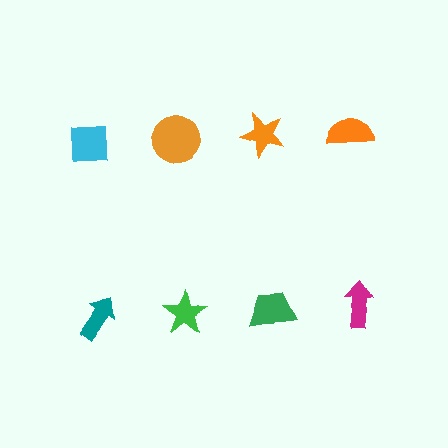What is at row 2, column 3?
A green trapezoid.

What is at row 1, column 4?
An orange semicircle.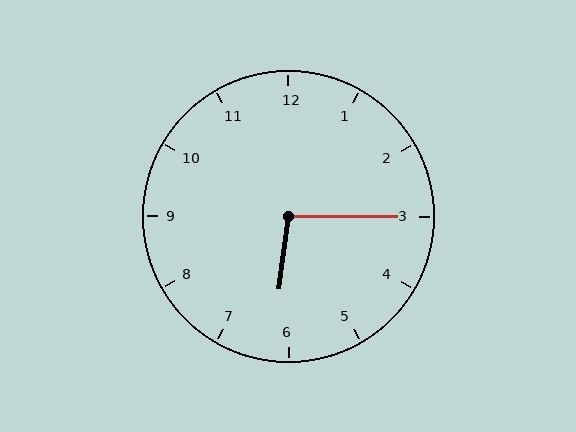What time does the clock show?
6:15.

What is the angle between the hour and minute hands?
Approximately 98 degrees.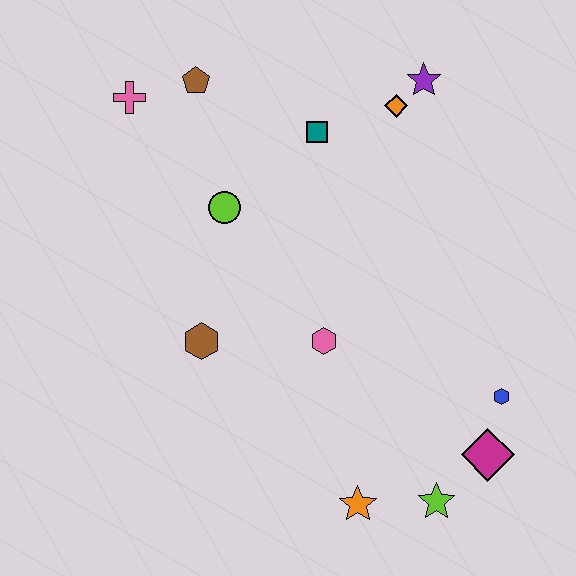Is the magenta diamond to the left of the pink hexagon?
No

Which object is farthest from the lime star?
The pink cross is farthest from the lime star.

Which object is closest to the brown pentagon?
The pink cross is closest to the brown pentagon.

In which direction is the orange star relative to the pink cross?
The orange star is below the pink cross.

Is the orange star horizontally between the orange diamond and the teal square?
Yes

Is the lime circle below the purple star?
Yes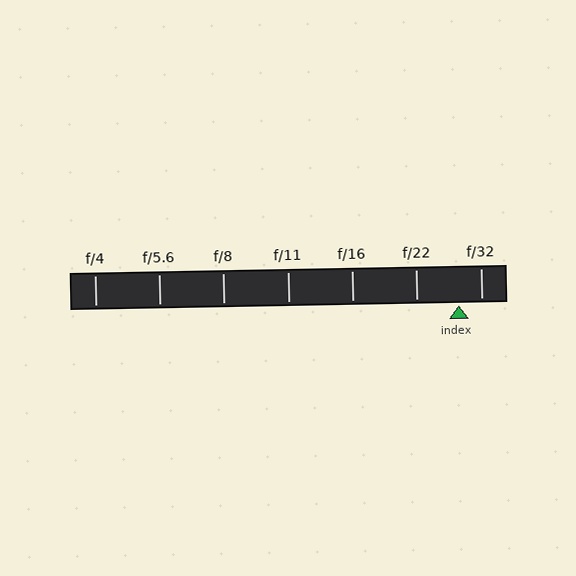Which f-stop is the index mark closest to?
The index mark is closest to f/32.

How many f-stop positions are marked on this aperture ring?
There are 7 f-stop positions marked.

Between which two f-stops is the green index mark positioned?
The index mark is between f/22 and f/32.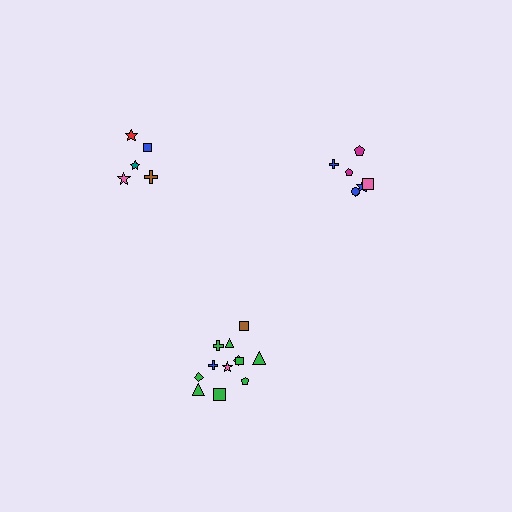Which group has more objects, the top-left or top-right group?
The top-right group.